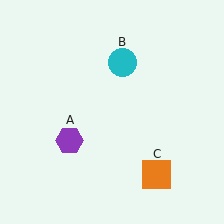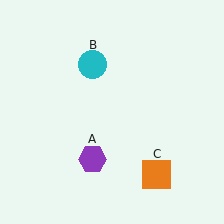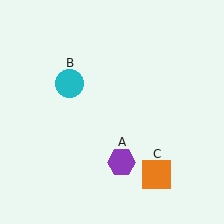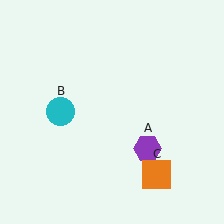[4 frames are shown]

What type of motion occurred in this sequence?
The purple hexagon (object A), cyan circle (object B) rotated counterclockwise around the center of the scene.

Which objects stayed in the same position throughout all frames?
Orange square (object C) remained stationary.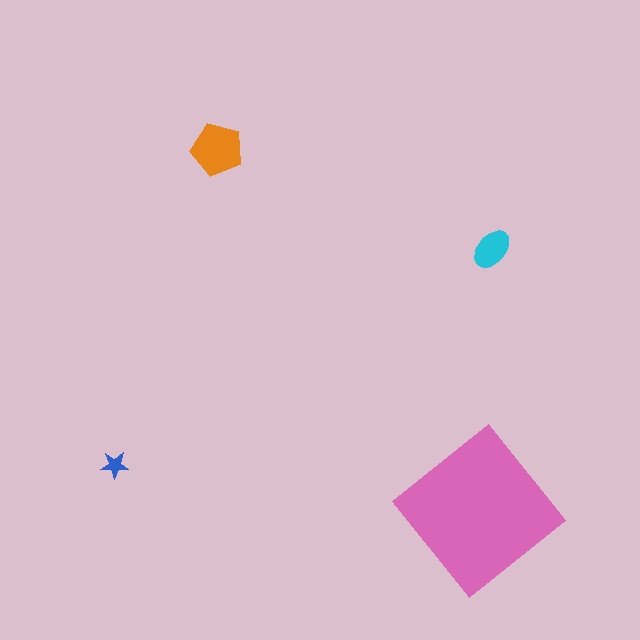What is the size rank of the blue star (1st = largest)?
4th.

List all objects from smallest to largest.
The blue star, the cyan ellipse, the orange pentagon, the pink diamond.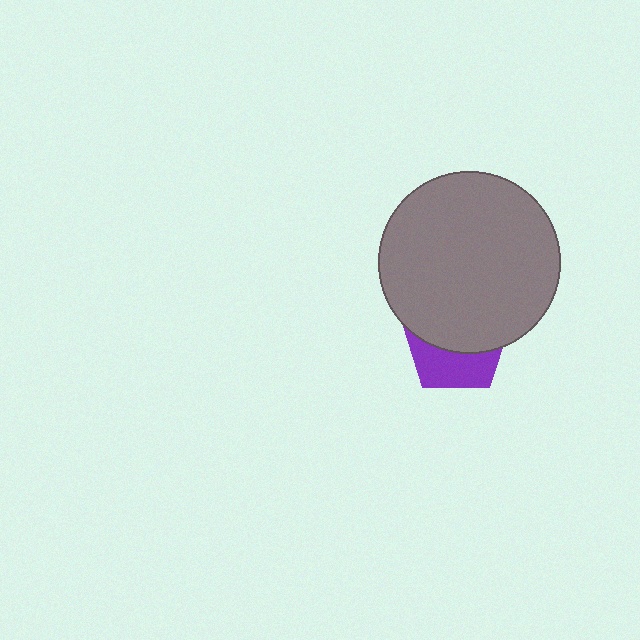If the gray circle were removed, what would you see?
You would see the complete purple pentagon.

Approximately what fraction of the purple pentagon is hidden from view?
Roughly 59% of the purple pentagon is hidden behind the gray circle.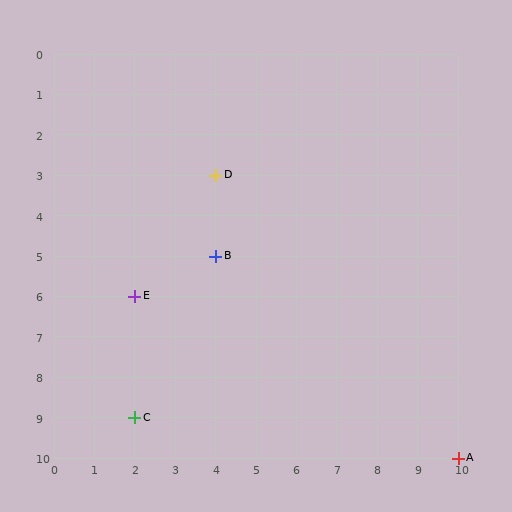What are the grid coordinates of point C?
Point C is at grid coordinates (2, 9).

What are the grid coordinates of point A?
Point A is at grid coordinates (10, 10).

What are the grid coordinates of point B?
Point B is at grid coordinates (4, 5).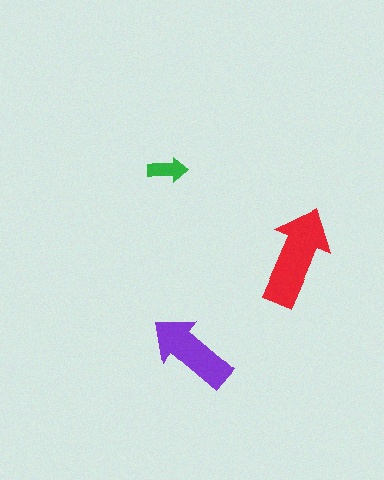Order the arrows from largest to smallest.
the red one, the purple one, the green one.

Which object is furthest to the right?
The red arrow is rightmost.